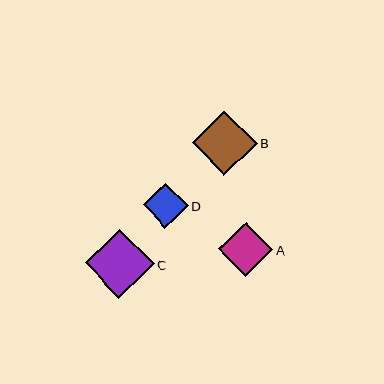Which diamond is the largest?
Diamond C is the largest with a size of approximately 69 pixels.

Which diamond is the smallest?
Diamond D is the smallest with a size of approximately 45 pixels.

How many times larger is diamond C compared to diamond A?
Diamond C is approximately 1.3 times the size of diamond A.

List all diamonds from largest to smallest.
From largest to smallest: C, B, A, D.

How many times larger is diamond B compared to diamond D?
Diamond B is approximately 1.5 times the size of diamond D.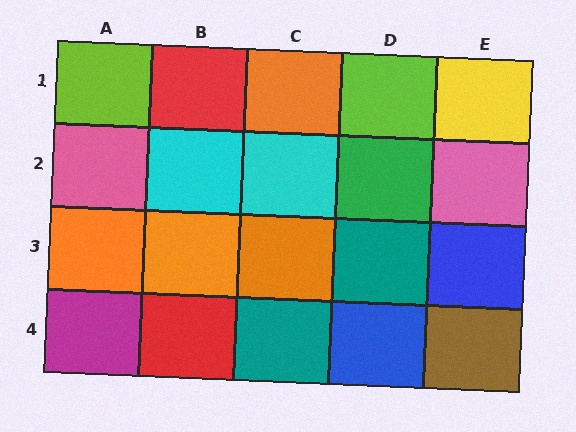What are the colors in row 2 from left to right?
Pink, cyan, cyan, green, pink.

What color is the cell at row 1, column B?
Red.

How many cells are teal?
2 cells are teal.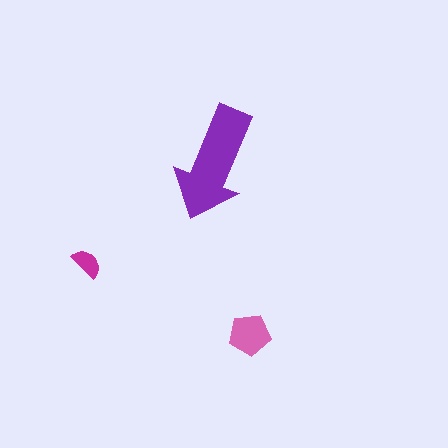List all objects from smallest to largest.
The magenta semicircle, the pink pentagon, the purple arrow.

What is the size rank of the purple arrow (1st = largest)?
1st.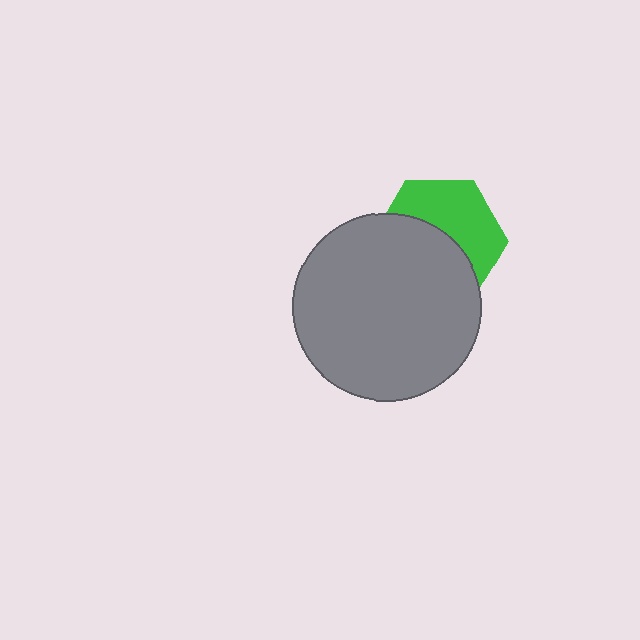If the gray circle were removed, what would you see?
You would see the complete green hexagon.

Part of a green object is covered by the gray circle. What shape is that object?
It is a hexagon.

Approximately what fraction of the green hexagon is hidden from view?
Roughly 53% of the green hexagon is hidden behind the gray circle.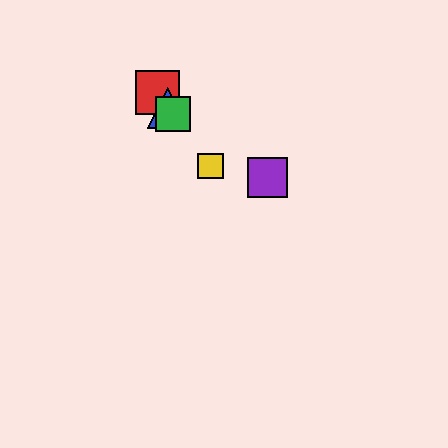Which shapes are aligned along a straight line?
The red square, the blue triangle, the green square, the yellow square are aligned along a straight line.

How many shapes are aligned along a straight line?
4 shapes (the red square, the blue triangle, the green square, the yellow square) are aligned along a straight line.